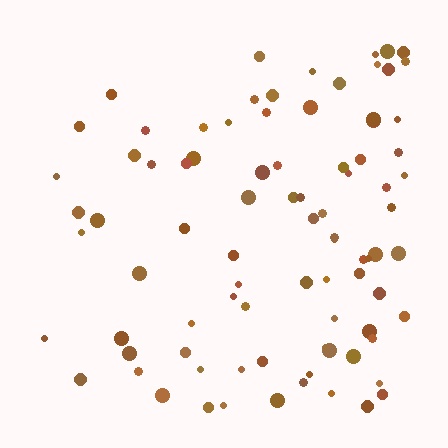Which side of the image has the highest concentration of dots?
The right.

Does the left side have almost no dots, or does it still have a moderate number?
Still a moderate number, just noticeably fewer than the right.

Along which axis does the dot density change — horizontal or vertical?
Horizontal.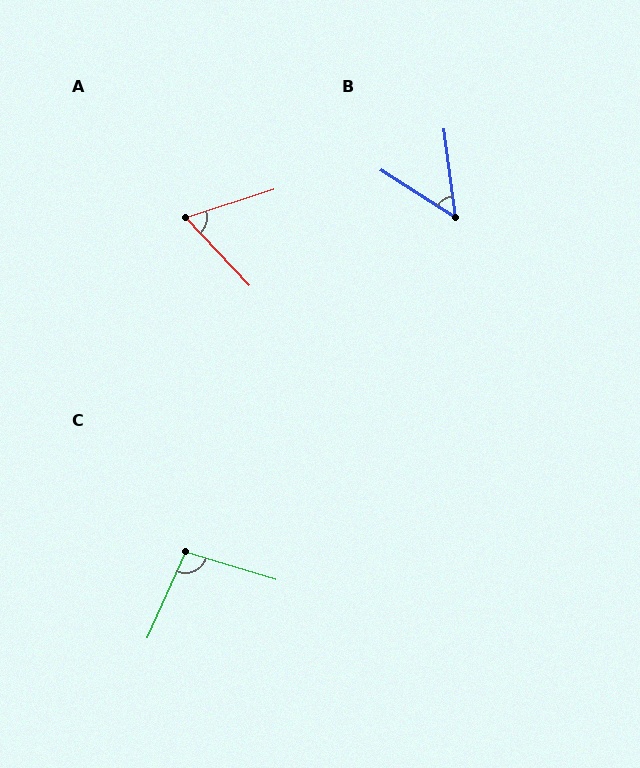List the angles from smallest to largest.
B (50°), A (64°), C (96°).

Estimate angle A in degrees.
Approximately 64 degrees.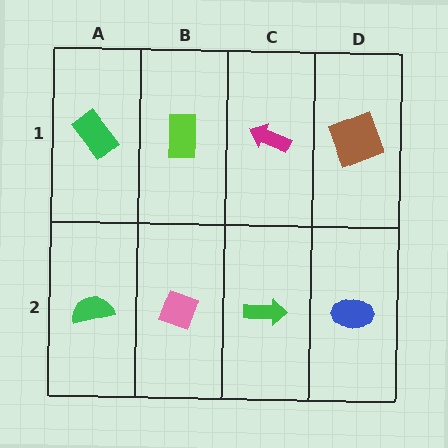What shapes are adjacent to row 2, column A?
A green rectangle (row 1, column A), a pink diamond (row 2, column B).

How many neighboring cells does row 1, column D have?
2.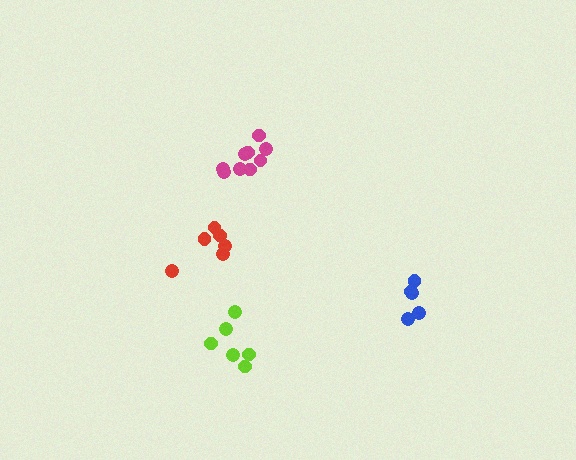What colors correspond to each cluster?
The clusters are colored: lime, red, magenta, blue.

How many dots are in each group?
Group 1: 6 dots, Group 2: 6 dots, Group 3: 9 dots, Group 4: 5 dots (26 total).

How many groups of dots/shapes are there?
There are 4 groups.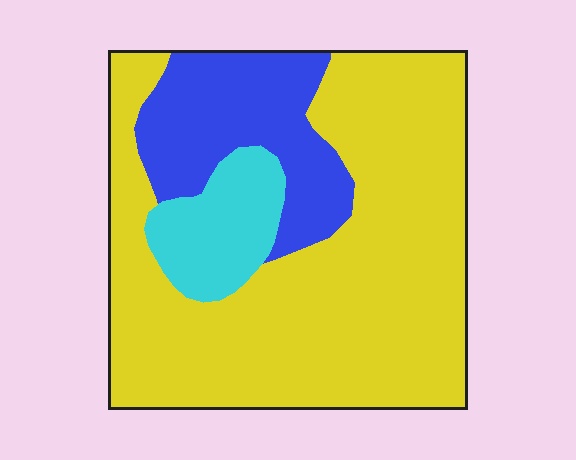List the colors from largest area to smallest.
From largest to smallest: yellow, blue, cyan.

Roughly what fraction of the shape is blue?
Blue takes up less than a quarter of the shape.